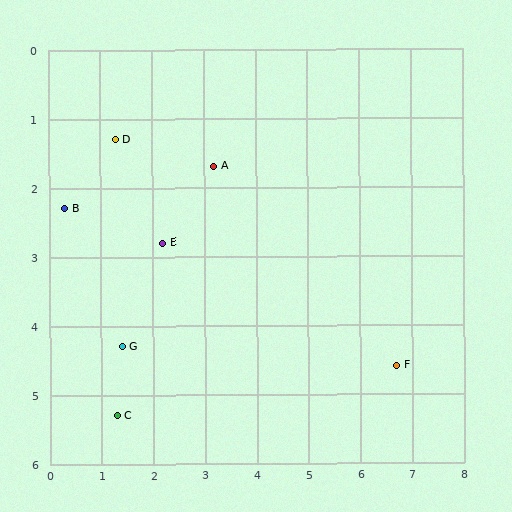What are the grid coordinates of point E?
Point E is at approximately (2.2, 2.8).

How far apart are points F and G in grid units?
Points F and G are about 5.3 grid units apart.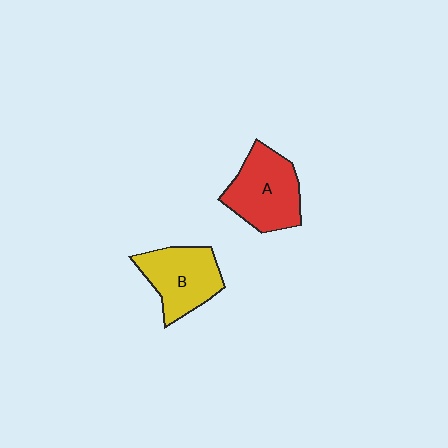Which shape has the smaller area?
Shape B (yellow).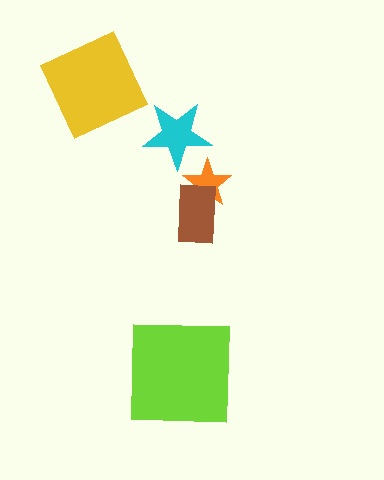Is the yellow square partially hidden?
No, no other shape covers it.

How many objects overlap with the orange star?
1 object overlaps with the orange star.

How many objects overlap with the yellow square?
0 objects overlap with the yellow square.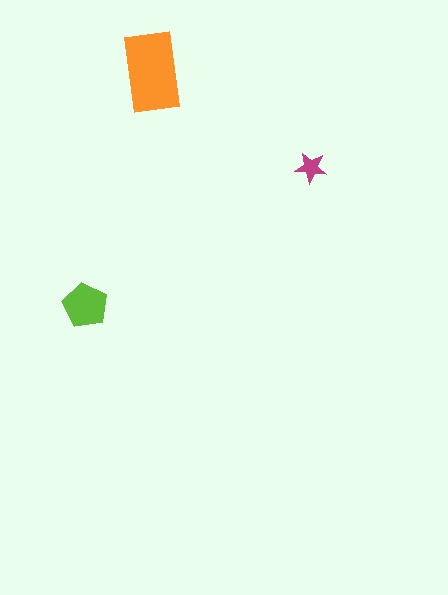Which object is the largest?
The orange rectangle.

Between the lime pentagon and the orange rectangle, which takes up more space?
The orange rectangle.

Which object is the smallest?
The magenta star.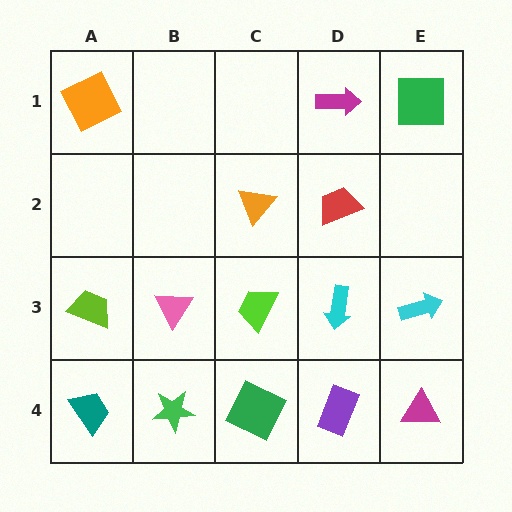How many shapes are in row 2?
2 shapes.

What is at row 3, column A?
A lime trapezoid.